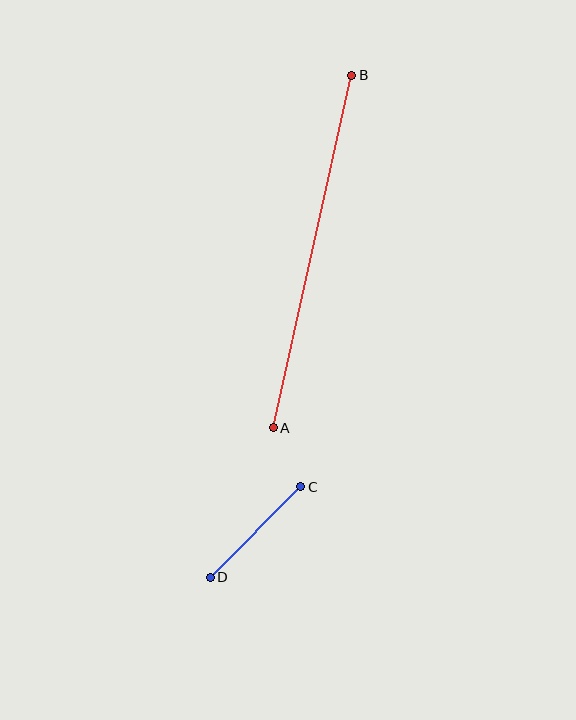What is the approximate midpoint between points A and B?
The midpoint is at approximately (312, 251) pixels.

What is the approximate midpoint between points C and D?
The midpoint is at approximately (256, 532) pixels.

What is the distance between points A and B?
The distance is approximately 361 pixels.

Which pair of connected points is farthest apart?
Points A and B are farthest apart.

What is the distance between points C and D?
The distance is approximately 128 pixels.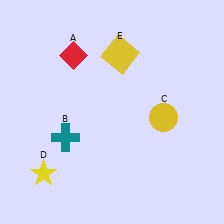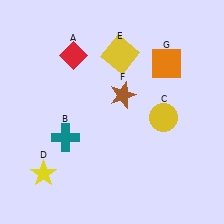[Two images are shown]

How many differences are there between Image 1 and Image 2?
There are 2 differences between the two images.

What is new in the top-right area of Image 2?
A brown star (F) was added in the top-right area of Image 2.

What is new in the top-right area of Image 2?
An orange square (G) was added in the top-right area of Image 2.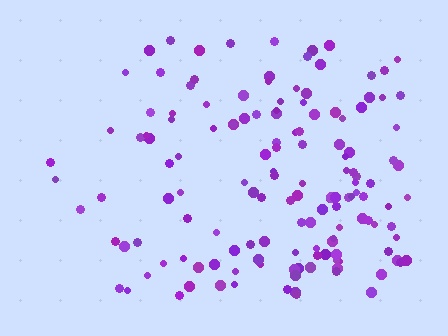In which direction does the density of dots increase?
From left to right, with the right side densest.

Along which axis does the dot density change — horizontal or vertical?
Horizontal.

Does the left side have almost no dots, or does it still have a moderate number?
Still a moderate number, just noticeably fewer than the right.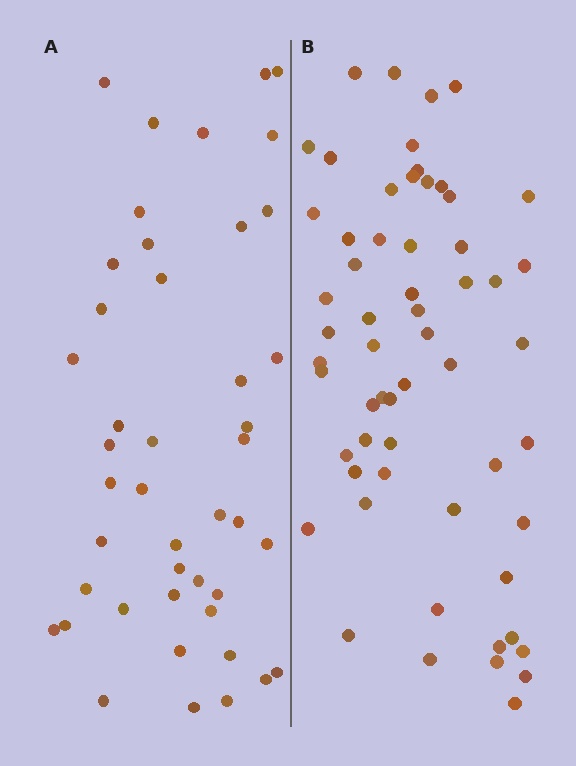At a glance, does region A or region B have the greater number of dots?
Region B (the right region) has more dots.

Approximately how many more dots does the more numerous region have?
Region B has approximately 15 more dots than region A.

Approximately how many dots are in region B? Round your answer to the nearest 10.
About 60 dots. (The exact count is 59, which rounds to 60.)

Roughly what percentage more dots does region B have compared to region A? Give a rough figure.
About 35% more.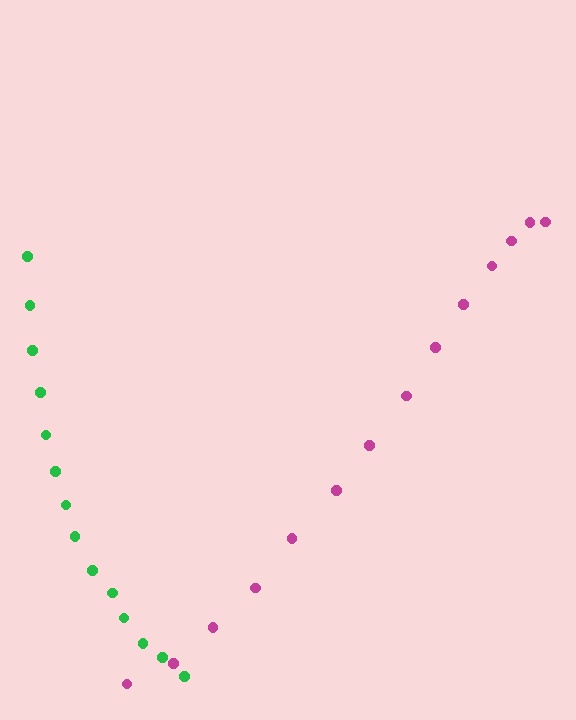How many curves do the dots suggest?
There are 2 distinct paths.